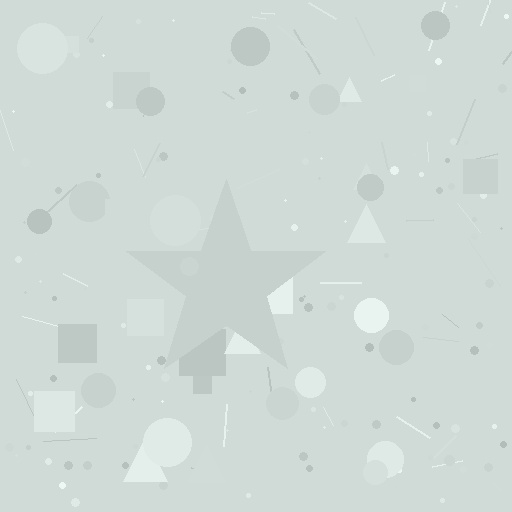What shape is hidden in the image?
A star is hidden in the image.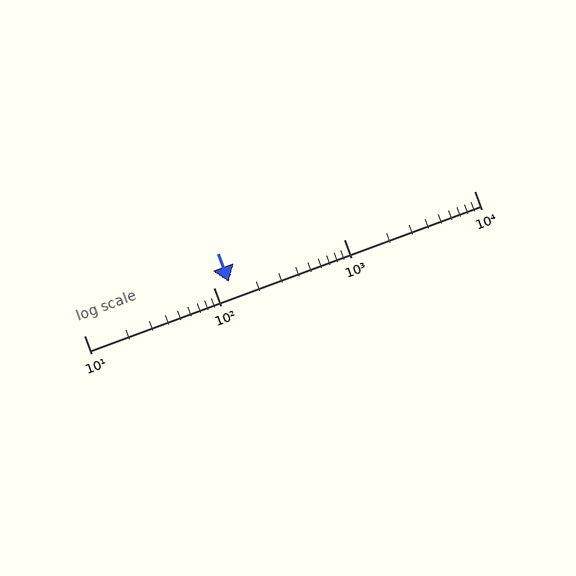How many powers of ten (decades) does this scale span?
The scale spans 3 decades, from 10 to 10000.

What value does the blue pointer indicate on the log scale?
The pointer indicates approximately 130.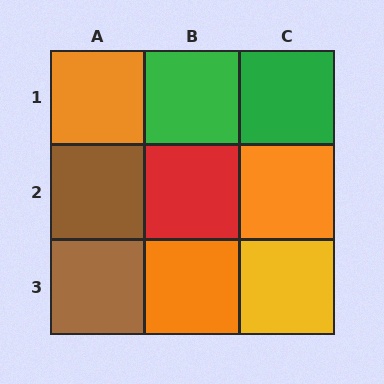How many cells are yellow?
1 cell is yellow.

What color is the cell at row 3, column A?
Brown.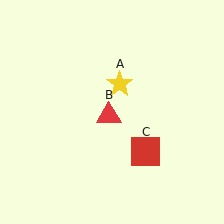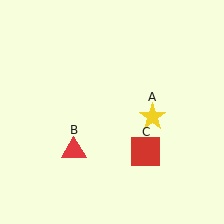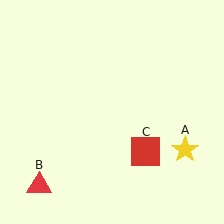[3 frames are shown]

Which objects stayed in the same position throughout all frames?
Red square (object C) remained stationary.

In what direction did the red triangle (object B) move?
The red triangle (object B) moved down and to the left.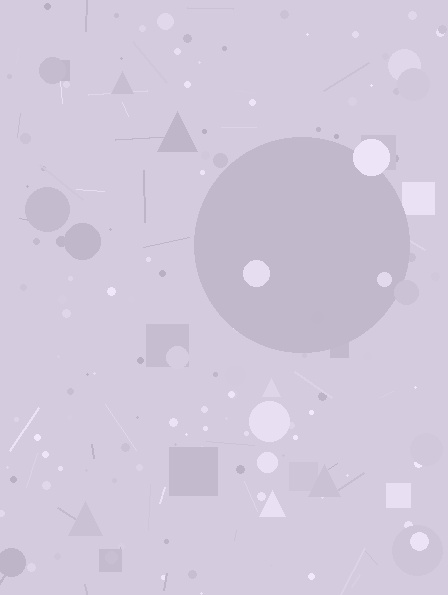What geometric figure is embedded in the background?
A circle is embedded in the background.